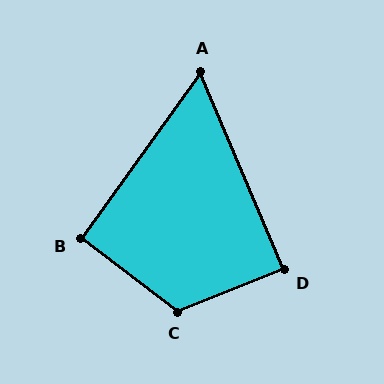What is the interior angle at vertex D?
Approximately 88 degrees (approximately right).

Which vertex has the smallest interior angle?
A, at approximately 59 degrees.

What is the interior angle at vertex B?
Approximately 92 degrees (approximately right).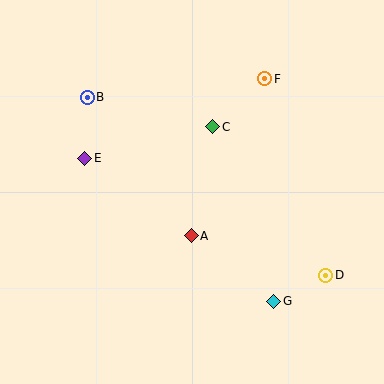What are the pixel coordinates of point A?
Point A is at (191, 236).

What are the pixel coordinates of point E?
Point E is at (85, 158).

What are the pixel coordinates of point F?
Point F is at (265, 79).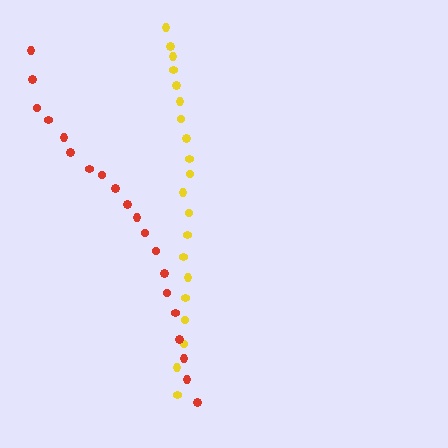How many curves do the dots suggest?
There are 2 distinct paths.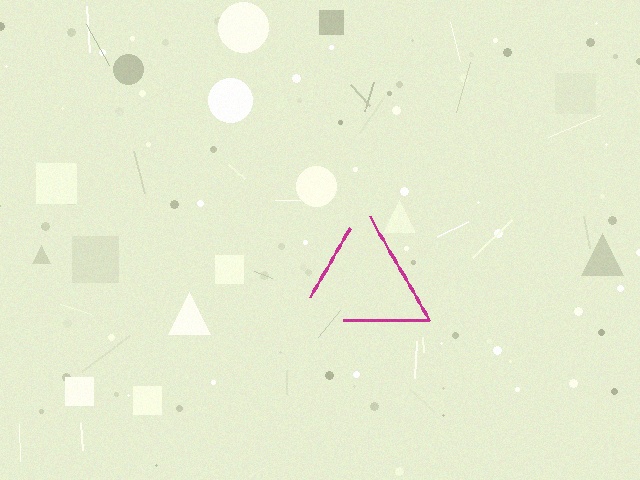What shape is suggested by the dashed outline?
The dashed outline suggests a triangle.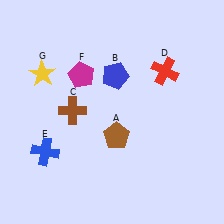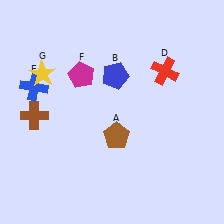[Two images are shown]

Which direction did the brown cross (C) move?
The brown cross (C) moved left.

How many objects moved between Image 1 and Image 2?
2 objects moved between the two images.